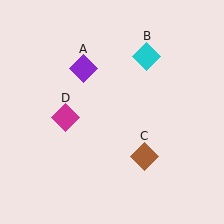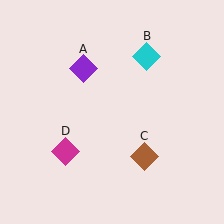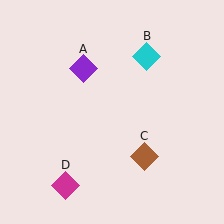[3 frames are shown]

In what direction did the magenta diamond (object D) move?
The magenta diamond (object D) moved down.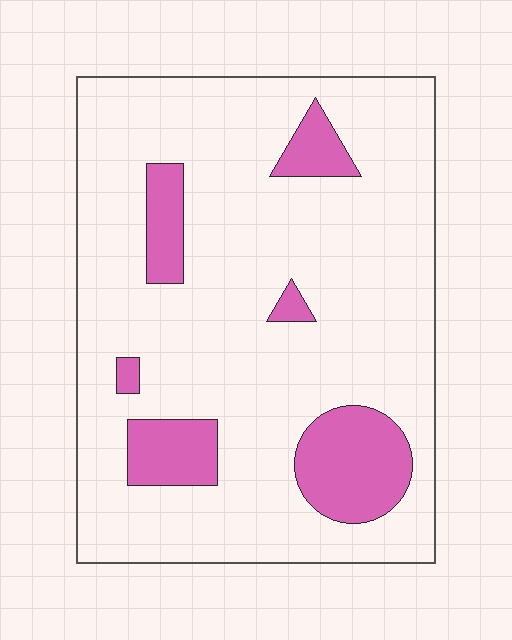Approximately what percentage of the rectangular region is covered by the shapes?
Approximately 15%.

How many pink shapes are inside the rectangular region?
6.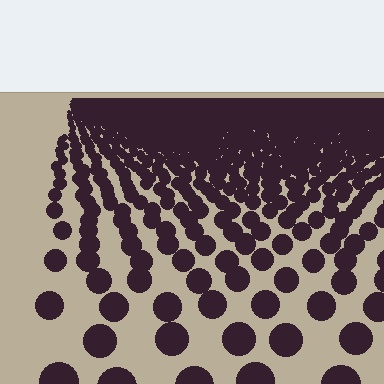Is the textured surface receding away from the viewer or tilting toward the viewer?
The surface is receding away from the viewer. Texture elements get smaller and denser toward the top.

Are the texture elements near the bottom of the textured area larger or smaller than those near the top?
Larger. Near the bottom, elements are closer to the viewer and appear at a bigger on-screen size.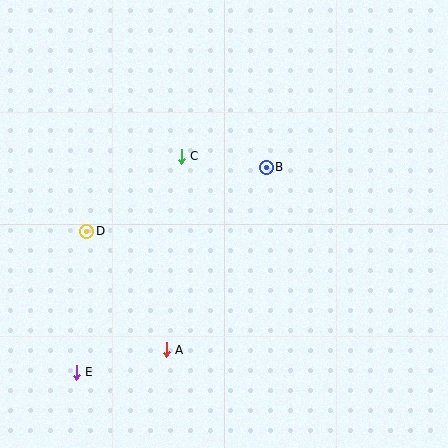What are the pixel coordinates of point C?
Point C is at (181, 156).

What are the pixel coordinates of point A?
Point A is at (166, 350).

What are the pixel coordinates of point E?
Point E is at (76, 372).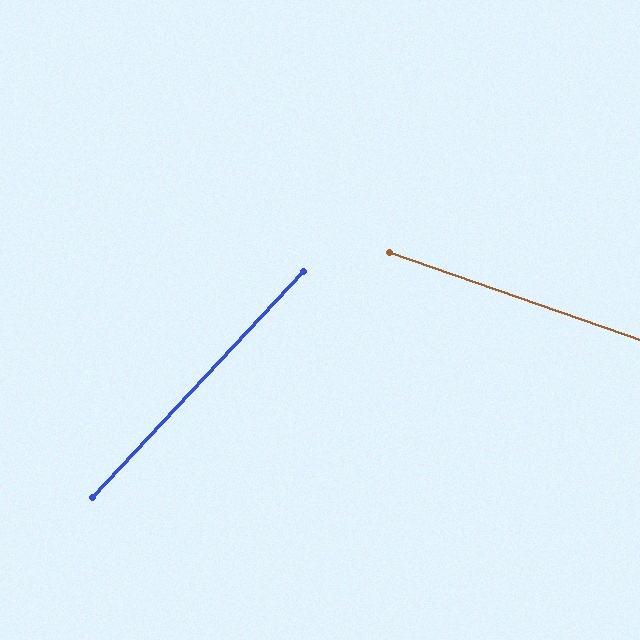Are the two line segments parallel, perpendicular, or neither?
Neither parallel nor perpendicular — they differ by about 66°.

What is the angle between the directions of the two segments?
Approximately 66 degrees.